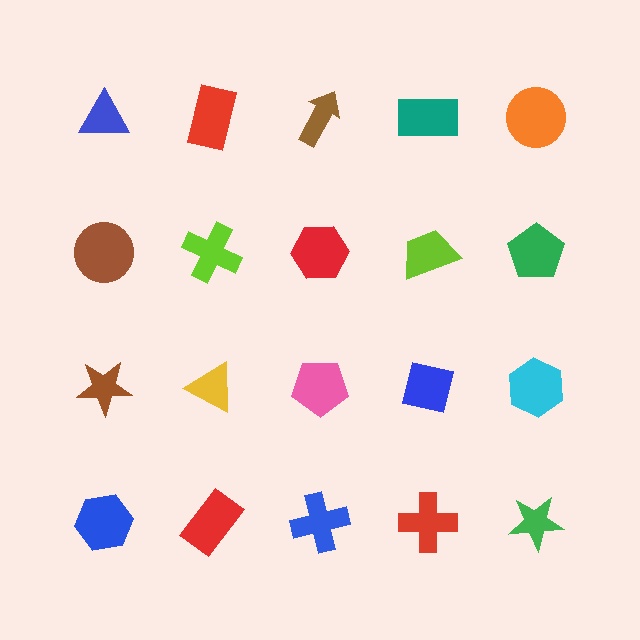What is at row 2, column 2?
A lime cross.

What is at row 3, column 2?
A yellow triangle.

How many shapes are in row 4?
5 shapes.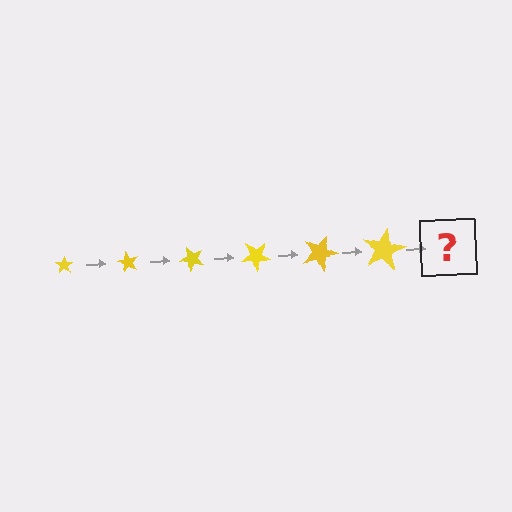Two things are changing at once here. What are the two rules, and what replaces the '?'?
The two rules are that the star grows larger each step and it rotates 60 degrees each step. The '?' should be a star, larger than the previous one and rotated 360 degrees from the start.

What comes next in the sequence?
The next element should be a star, larger than the previous one and rotated 360 degrees from the start.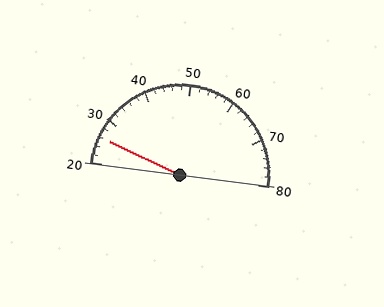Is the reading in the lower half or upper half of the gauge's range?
The reading is in the lower half of the range (20 to 80).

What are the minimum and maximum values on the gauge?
The gauge ranges from 20 to 80.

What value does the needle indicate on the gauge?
The needle indicates approximately 26.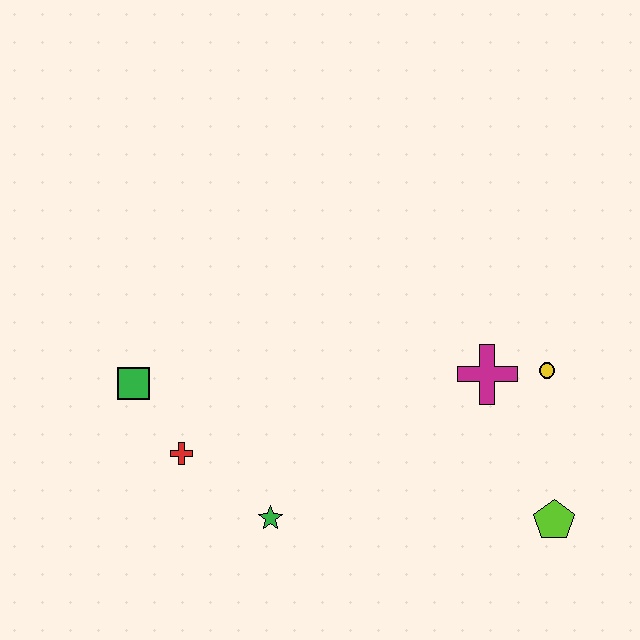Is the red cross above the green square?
No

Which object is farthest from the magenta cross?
The green square is farthest from the magenta cross.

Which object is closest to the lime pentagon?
The yellow circle is closest to the lime pentagon.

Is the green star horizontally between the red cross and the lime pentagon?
Yes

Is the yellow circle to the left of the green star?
No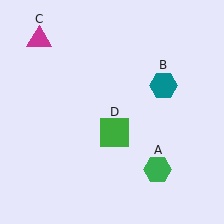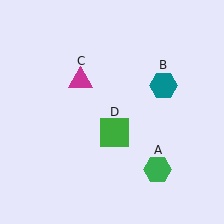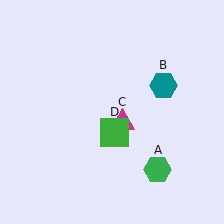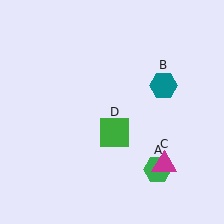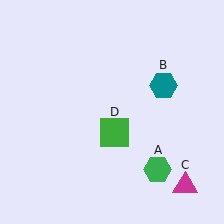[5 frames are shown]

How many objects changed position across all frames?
1 object changed position: magenta triangle (object C).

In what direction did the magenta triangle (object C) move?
The magenta triangle (object C) moved down and to the right.